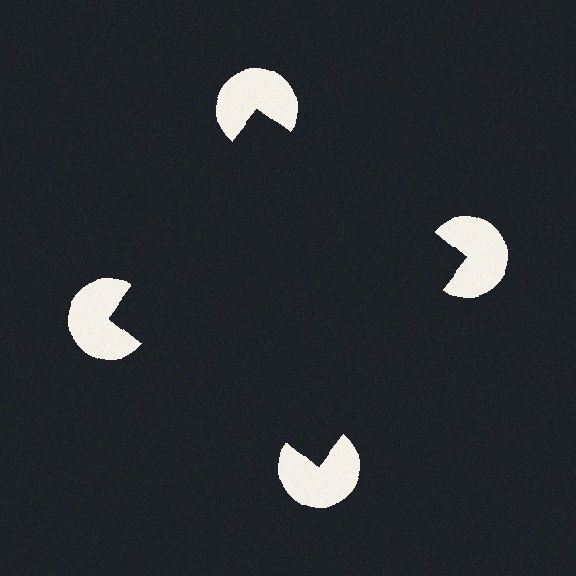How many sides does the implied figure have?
4 sides.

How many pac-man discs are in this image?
There are 4 — one at each vertex of the illusory square.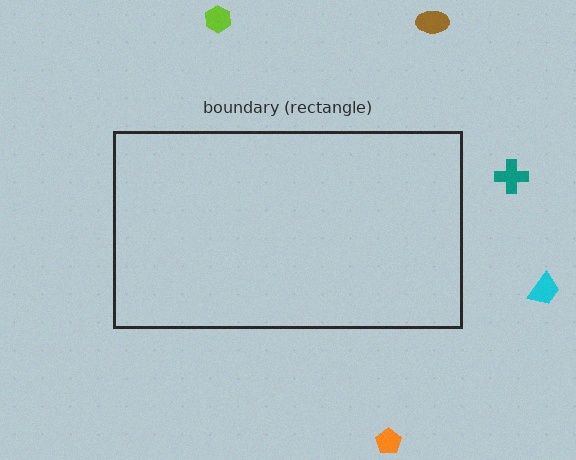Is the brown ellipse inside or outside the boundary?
Outside.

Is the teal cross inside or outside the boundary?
Outside.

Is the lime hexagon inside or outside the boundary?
Outside.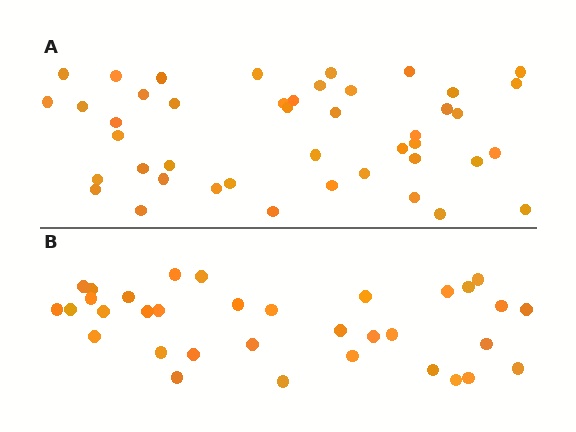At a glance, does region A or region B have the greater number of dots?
Region A (the top region) has more dots.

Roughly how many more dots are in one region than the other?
Region A has roughly 10 or so more dots than region B.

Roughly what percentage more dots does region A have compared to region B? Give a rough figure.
About 30% more.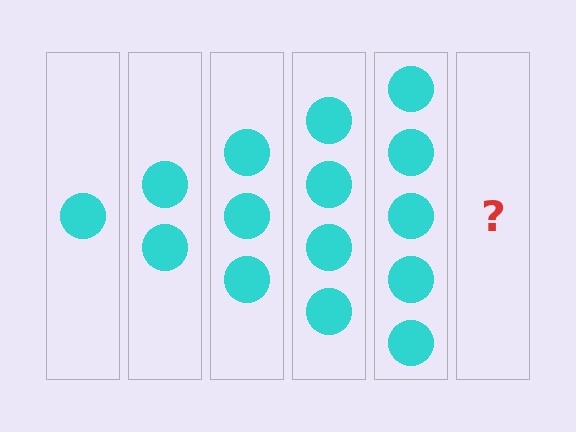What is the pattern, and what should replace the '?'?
The pattern is that each step adds one more circle. The '?' should be 6 circles.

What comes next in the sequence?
The next element should be 6 circles.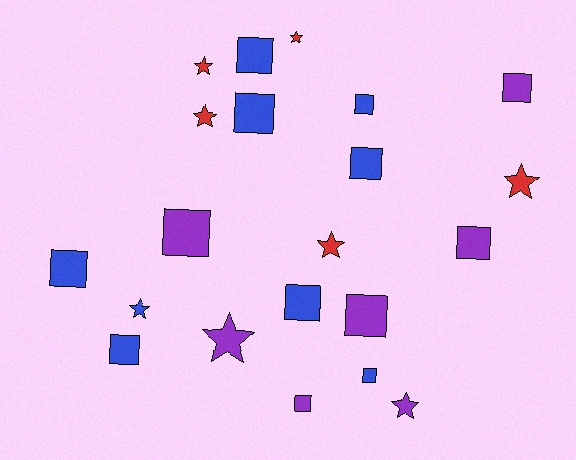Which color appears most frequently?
Blue, with 9 objects.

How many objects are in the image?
There are 21 objects.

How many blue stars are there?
There is 1 blue star.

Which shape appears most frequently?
Square, with 13 objects.